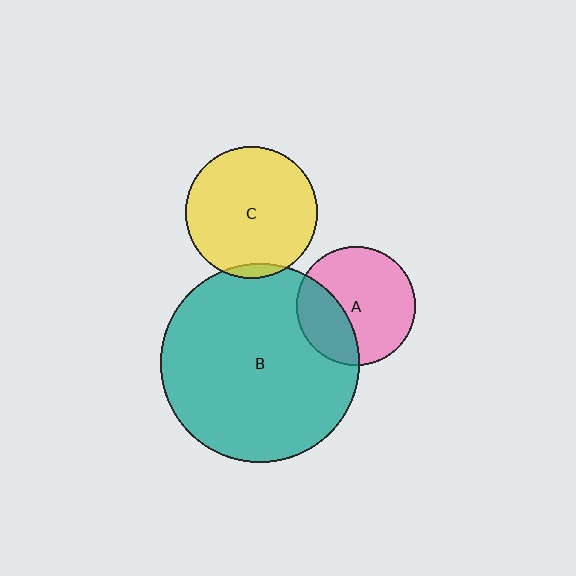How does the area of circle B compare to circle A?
Approximately 2.8 times.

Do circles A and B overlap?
Yes.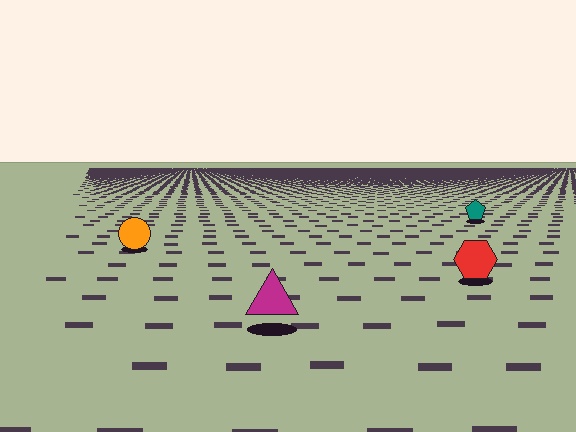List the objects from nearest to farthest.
From nearest to farthest: the magenta triangle, the red hexagon, the orange circle, the teal pentagon.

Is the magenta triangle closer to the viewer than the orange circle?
Yes. The magenta triangle is closer — you can tell from the texture gradient: the ground texture is coarser near it.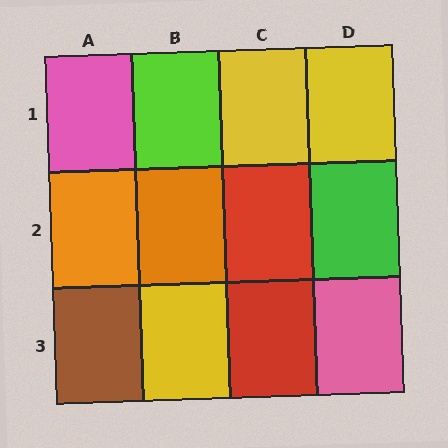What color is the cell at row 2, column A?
Orange.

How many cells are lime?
1 cell is lime.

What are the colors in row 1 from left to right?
Pink, lime, yellow, yellow.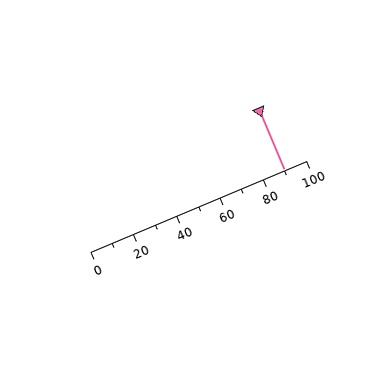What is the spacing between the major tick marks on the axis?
The major ticks are spaced 20 apart.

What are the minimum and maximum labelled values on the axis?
The axis runs from 0 to 100.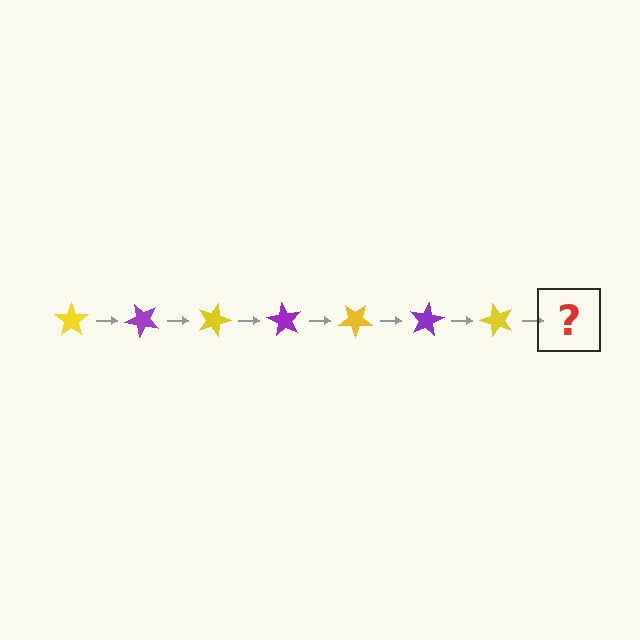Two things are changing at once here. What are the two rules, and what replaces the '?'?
The two rules are that it rotates 45 degrees each step and the color cycles through yellow and purple. The '?' should be a purple star, rotated 315 degrees from the start.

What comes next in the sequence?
The next element should be a purple star, rotated 315 degrees from the start.